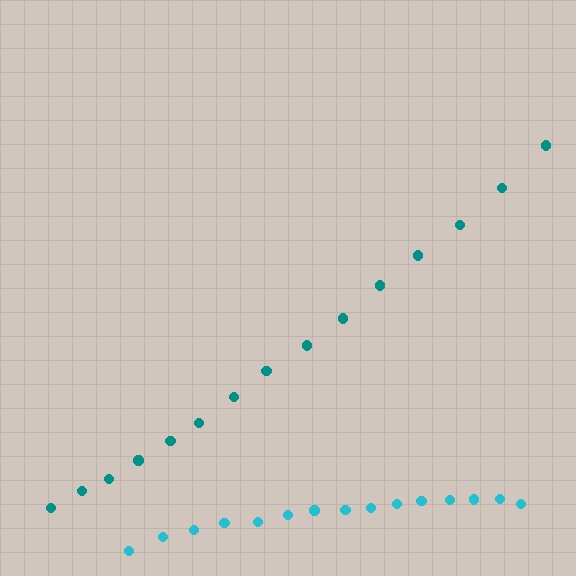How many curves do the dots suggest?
There are 2 distinct paths.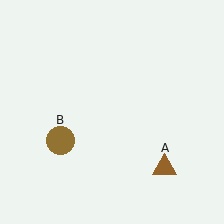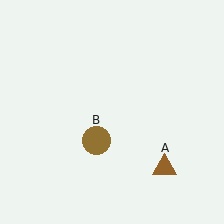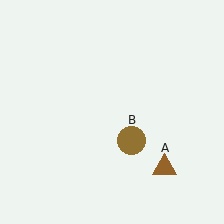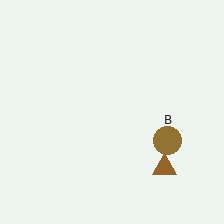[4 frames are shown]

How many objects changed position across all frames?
1 object changed position: brown circle (object B).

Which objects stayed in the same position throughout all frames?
Brown triangle (object A) remained stationary.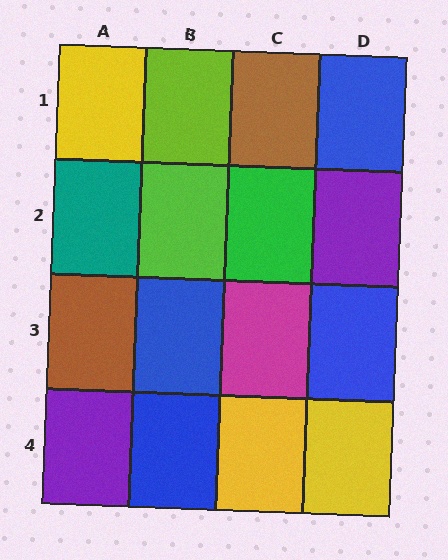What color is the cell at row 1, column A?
Yellow.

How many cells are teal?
1 cell is teal.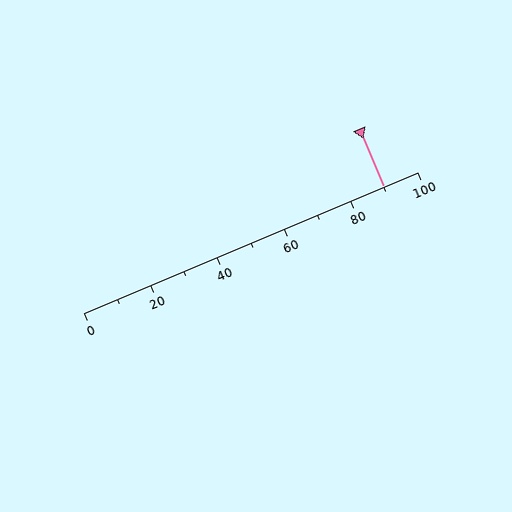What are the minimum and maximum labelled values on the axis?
The axis runs from 0 to 100.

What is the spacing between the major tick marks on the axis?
The major ticks are spaced 20 apart.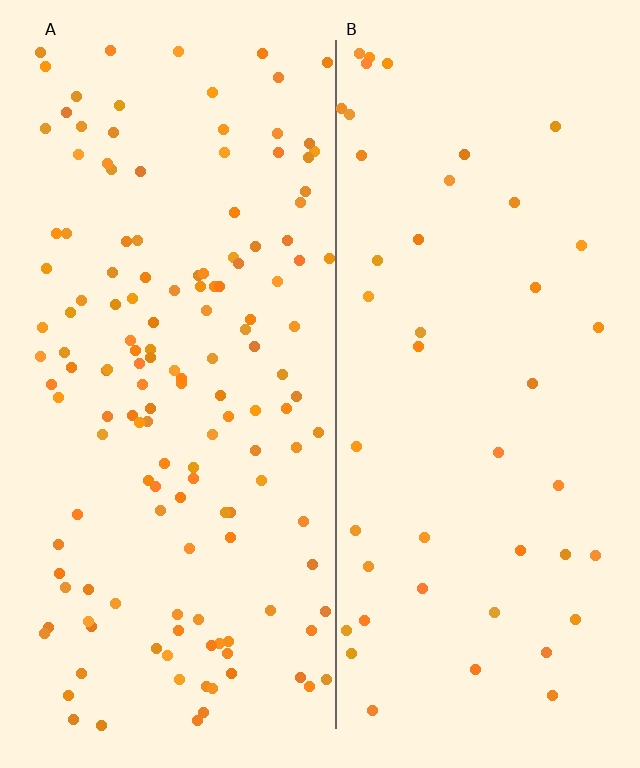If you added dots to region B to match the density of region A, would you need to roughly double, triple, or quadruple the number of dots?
Approximately triple.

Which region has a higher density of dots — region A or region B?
A (the left).